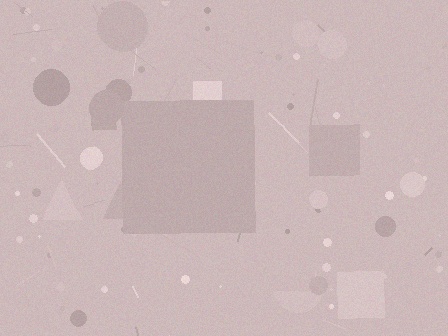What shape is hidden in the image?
A square is hidden in the image.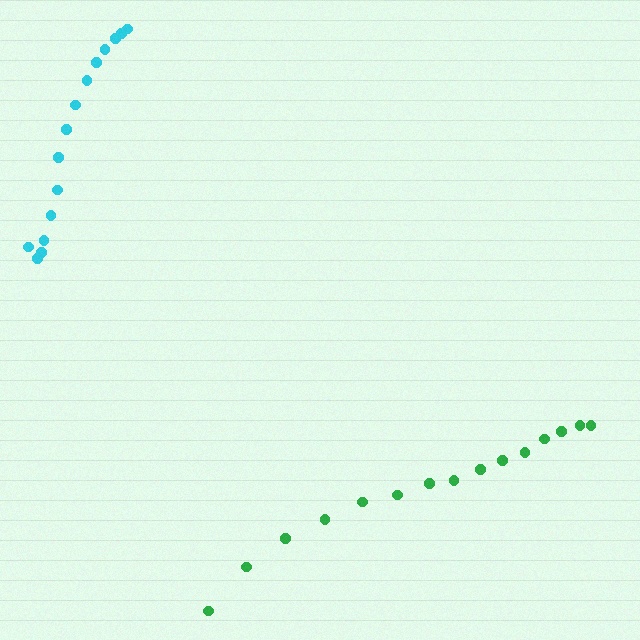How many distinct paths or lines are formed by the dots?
There are 2 distinct paths.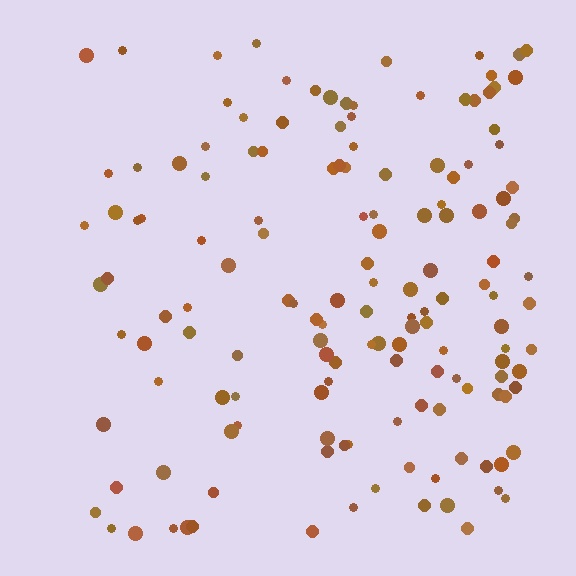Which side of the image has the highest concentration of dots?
The right.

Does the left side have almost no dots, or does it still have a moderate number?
Still a moderate number, just noticeably fewer than the right.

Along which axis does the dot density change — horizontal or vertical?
Horizontal.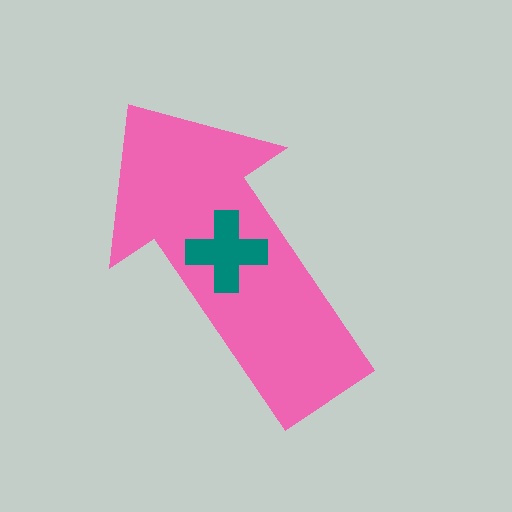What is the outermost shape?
The pink arrow.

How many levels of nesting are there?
2.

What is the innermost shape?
The teal cross.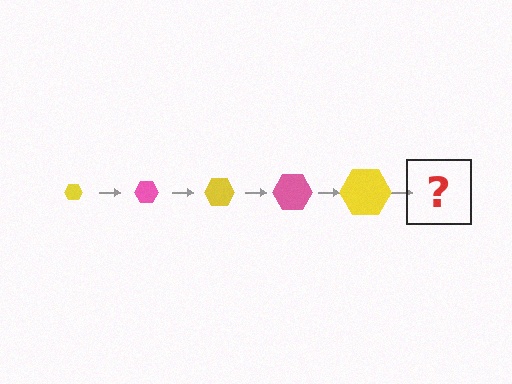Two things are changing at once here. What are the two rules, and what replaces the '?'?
The two rules are that the hexagon grows larger each step and the color cycles through yellow and pink. The '?' should be a pink hexagon, larger than the previous one.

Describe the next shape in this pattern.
It should be a pink hexagon, larger than the previous one.